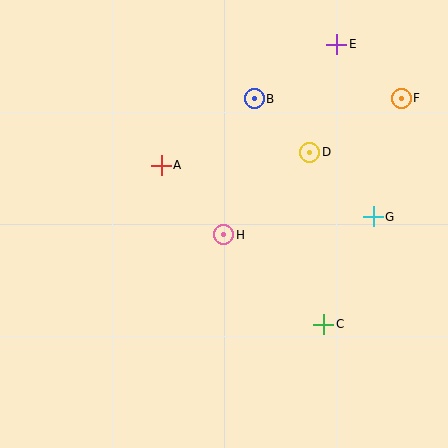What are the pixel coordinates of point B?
Point B is at (254, 99).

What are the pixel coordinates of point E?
Point E is at (337, 44).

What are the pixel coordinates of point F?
Point F is at (401, 98).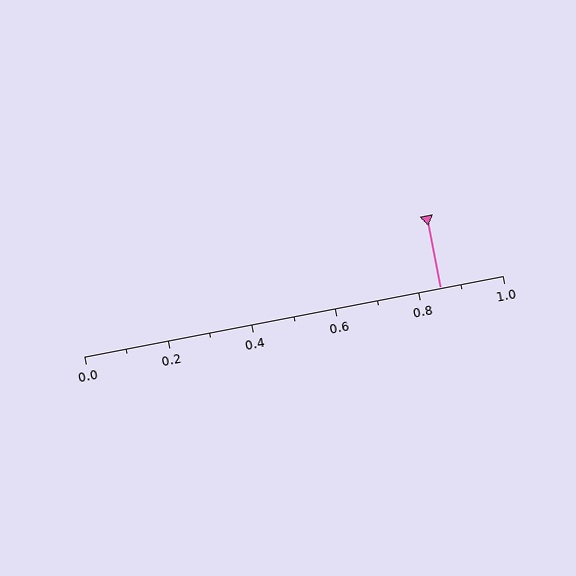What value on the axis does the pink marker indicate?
The marker indicates approximately 0.85.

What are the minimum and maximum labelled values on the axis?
The axis runs from 0.0 to 1.0.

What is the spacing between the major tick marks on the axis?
The major ticks are spaced 0.2 apart.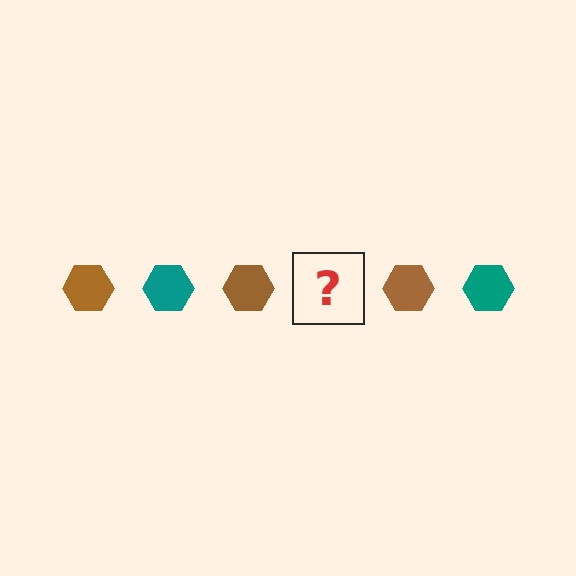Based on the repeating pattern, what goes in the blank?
The blank should be a teal hexagon.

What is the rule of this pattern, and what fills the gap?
The rule is that the pattern cycles through brown, teal hexagons. The gap should be filled with a teal hexagon.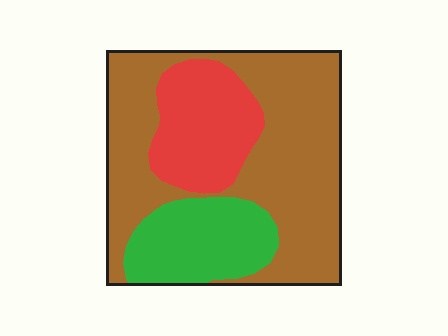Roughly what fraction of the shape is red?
Red takes up less than a quarter of the shape.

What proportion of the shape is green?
Green takes up less than a quarter of the shape.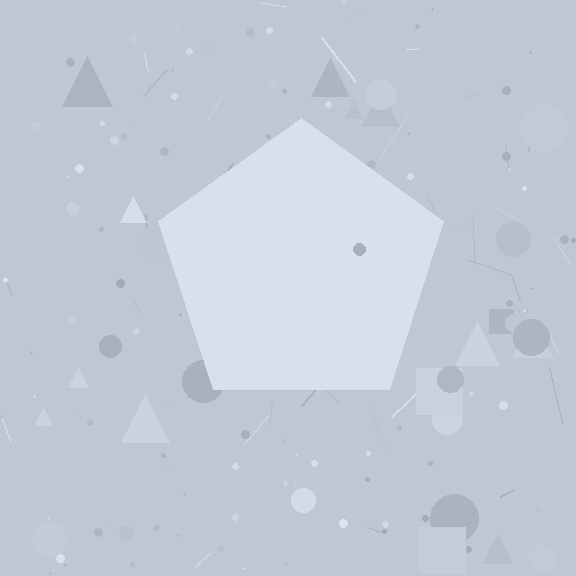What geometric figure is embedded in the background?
A pentagon is embedded in the background.